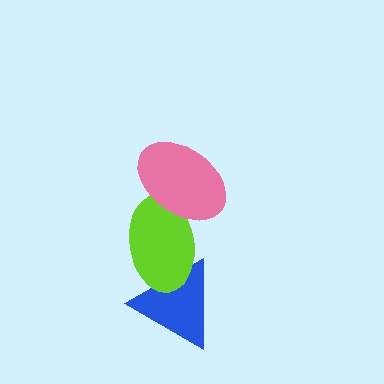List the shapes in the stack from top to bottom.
From top to bottom: the pink ellipse, the lime ellipse, the blue triangle.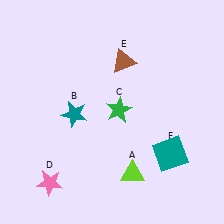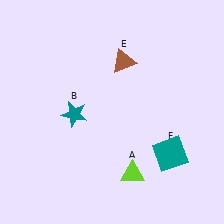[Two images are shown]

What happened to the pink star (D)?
The pink star (D) was removed in Image 2. It was in the bottom-left area of Image 1.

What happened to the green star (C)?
The green star (C) was removed in Image 2. It was in the top-right area of Image 1.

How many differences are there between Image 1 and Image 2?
There are 2 differences between the two images.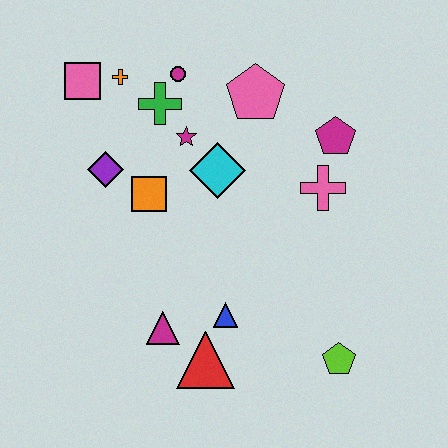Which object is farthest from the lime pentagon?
The pink square is farthest from the lime pentagon.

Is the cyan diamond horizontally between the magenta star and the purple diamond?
No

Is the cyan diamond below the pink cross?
No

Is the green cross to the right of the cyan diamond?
No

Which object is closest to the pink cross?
The magenta pentagon is closest to the pink cross.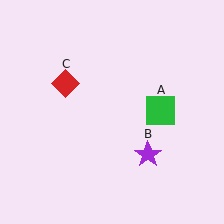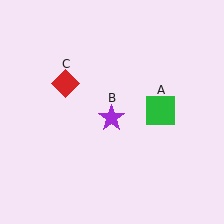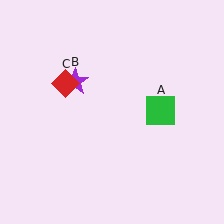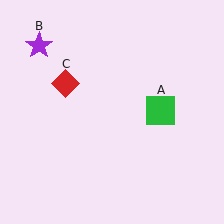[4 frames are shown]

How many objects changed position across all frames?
1 object changed position: purple star (object B).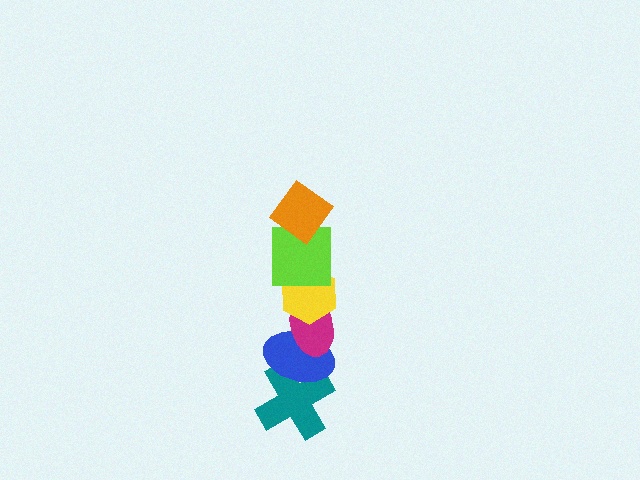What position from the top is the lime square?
The lime square is 2nd from the top.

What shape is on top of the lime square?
The orange diamond is on top of the lime square.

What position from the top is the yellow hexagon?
The yellow hexagon is 3rd from the top.